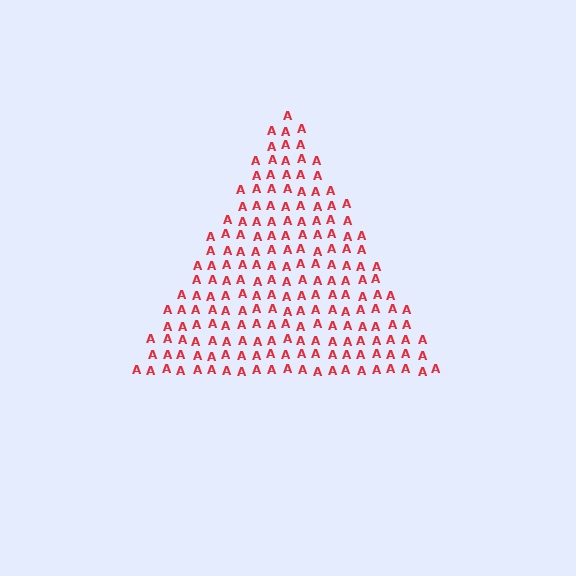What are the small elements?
The small elements are letter A's.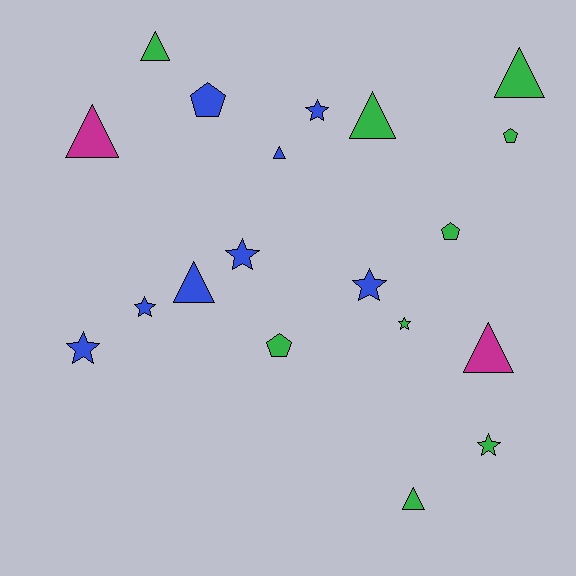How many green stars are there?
There are 2 green stars.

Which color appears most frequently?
Green, with 9 objects.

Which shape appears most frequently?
Triangle, with 8 objects.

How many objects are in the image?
There are 19 objects.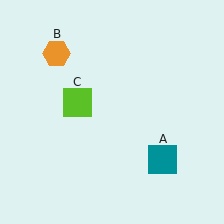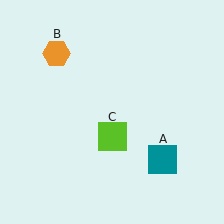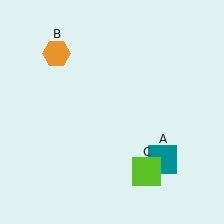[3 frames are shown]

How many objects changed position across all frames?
1 object changed position: lime square (object C).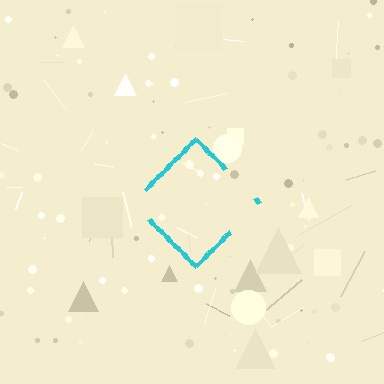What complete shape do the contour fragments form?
The contour fragments form a diamond.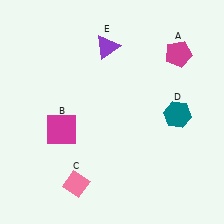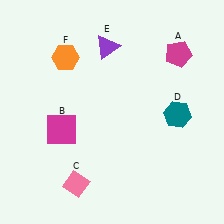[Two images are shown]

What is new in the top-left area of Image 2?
An orange hexagon (F) was added in the top-left area of Image 2.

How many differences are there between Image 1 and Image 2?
There is 1 difference between the two images.